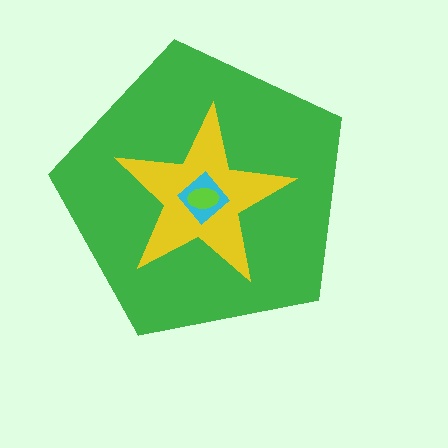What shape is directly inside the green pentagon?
The yellow star.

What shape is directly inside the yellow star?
The cyan diamond.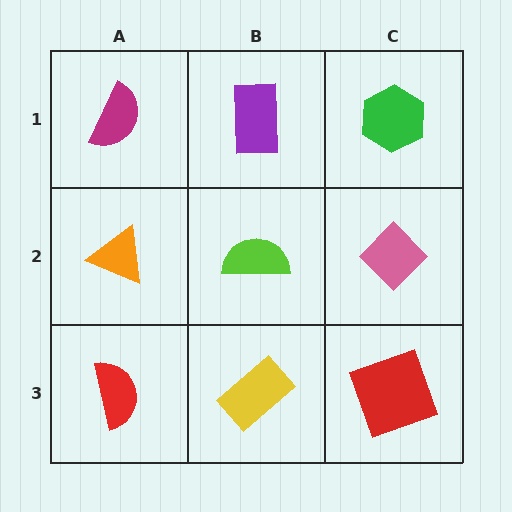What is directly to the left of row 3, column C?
A yellow rectangle.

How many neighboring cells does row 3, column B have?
3.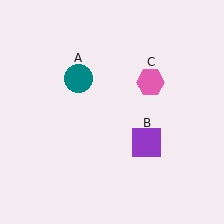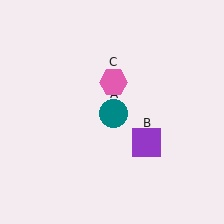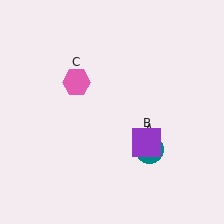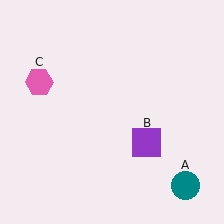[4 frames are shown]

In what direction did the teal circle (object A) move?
The teal circle (object A) moved down and to the right.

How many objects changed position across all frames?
2 objects changed position: teal circle (object A), pink hexagon (object C).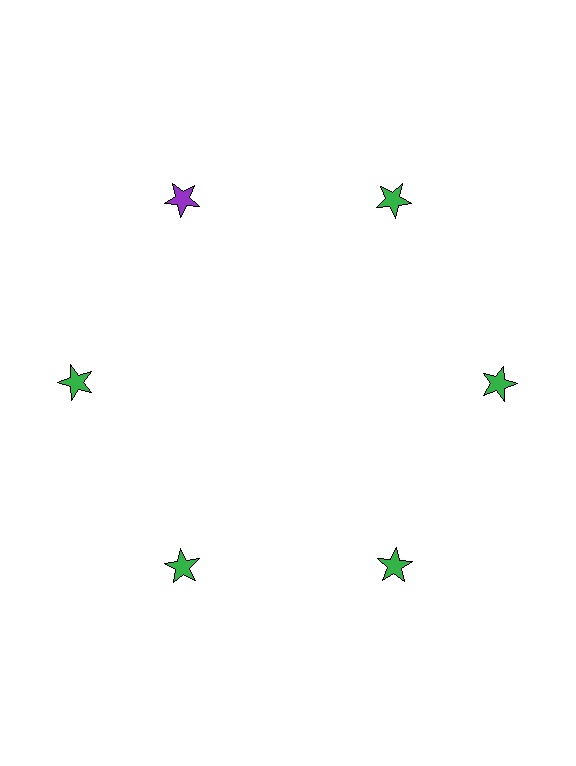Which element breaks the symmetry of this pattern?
The purple star at roughly the 11 o'clock position breaks the symmetry. All other shapes are green stars.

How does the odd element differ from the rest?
It has a different color: purple instead of green.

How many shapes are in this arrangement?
There are 6 shapes arranged in a ring pattern.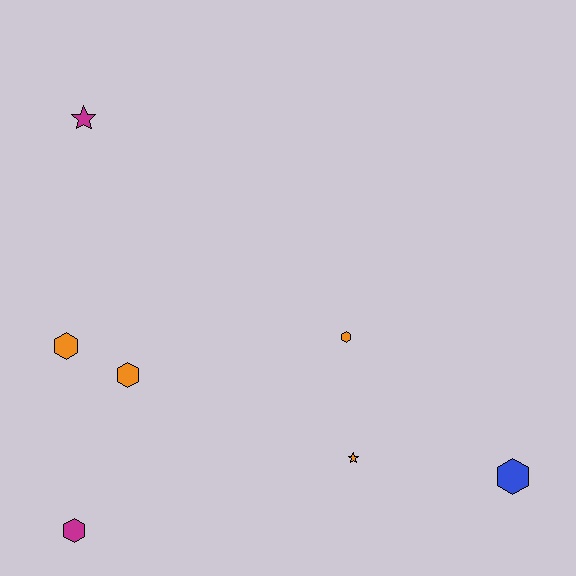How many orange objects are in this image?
There are 4 orange objects.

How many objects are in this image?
There are 7 objects.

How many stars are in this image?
There are 2 stars.